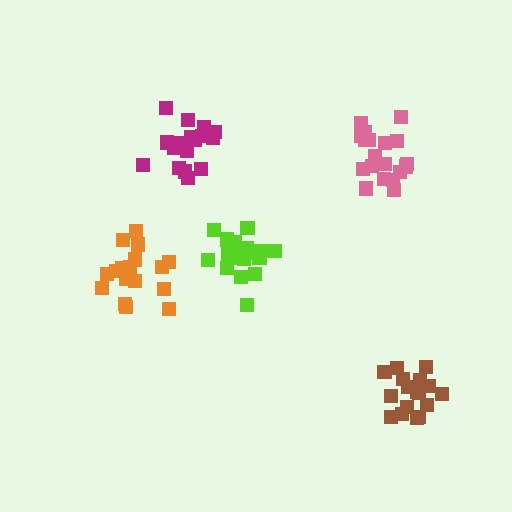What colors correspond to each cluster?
The clusters are colored: orange, magenta, pink, brown, lime.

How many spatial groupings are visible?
There are 5 spatial groupings.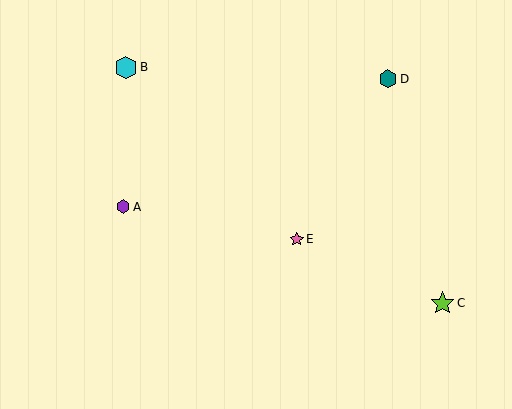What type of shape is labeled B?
Shape B is a cyan hexagon.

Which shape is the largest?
The lime star (labeled C) is the largest.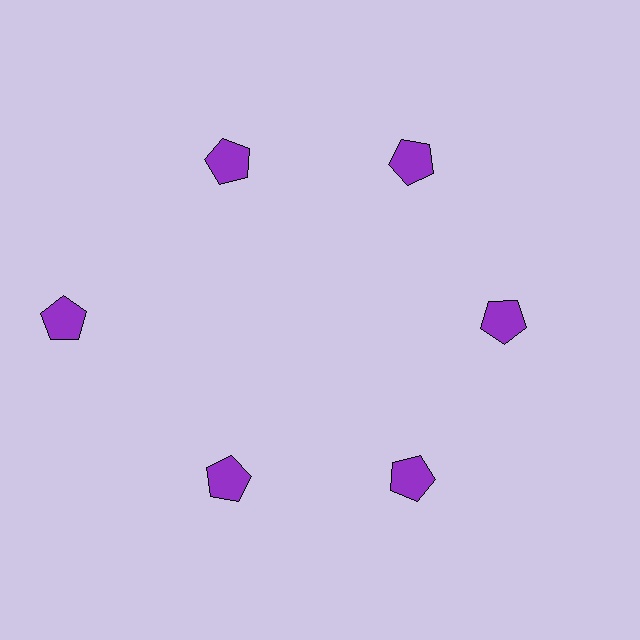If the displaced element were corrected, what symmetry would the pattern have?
It would have 6-fold rotational symmetry — the pattern would map onto itself every 60 degrees.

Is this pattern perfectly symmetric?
No. The 6 purple pentagons are arranged in a ring, but one element near the 9 o'clock position is pushed outward from the center, breaking the 6-fold rotational symmetry.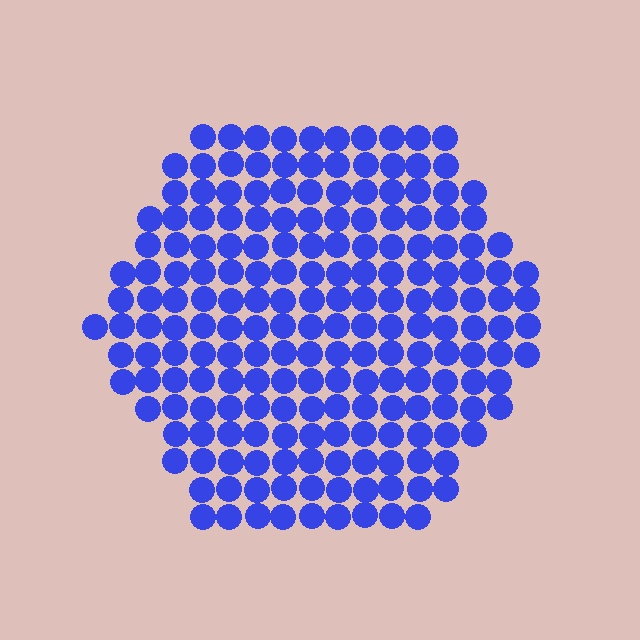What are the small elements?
The small elements are circles.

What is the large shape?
The large shape is a hexagon.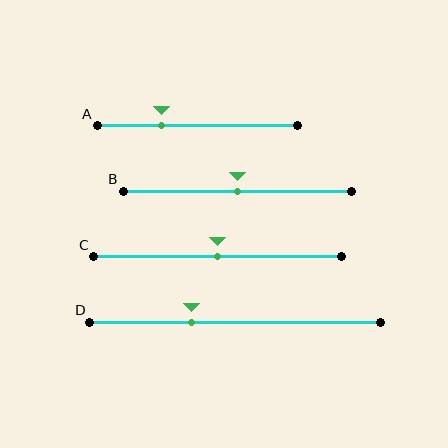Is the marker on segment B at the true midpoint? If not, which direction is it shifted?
Yes, the marker on segment B is at the true midpoint.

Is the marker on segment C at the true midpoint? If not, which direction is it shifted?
Yes, the marker on segment C is at the true midpoint.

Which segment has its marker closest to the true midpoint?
Segment B has its marker closest to the true midpoint.